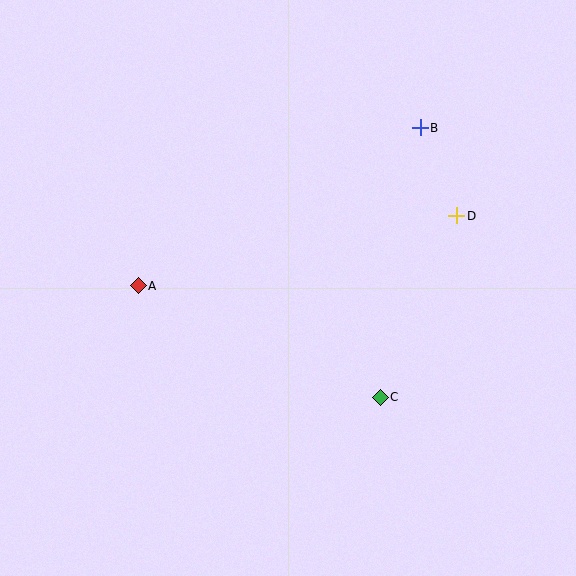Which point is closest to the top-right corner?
Point B is closest to the top-right corner.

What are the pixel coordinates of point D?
Point D is at (457, 216).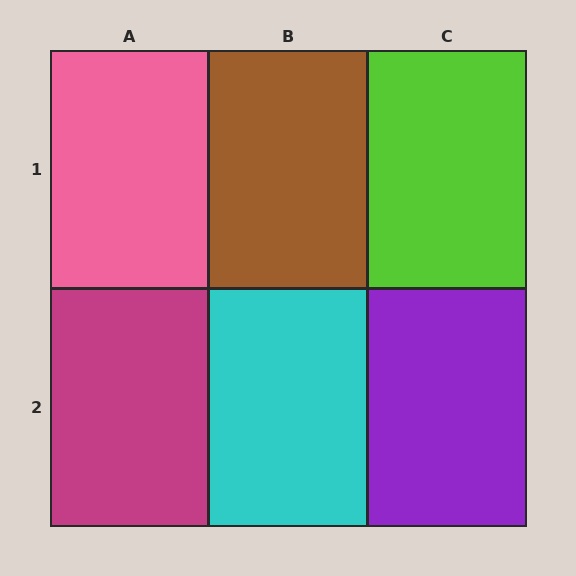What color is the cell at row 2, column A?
Magenta.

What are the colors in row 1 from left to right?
Pink, brown, lime.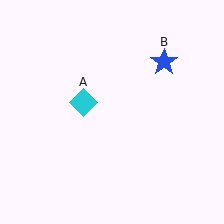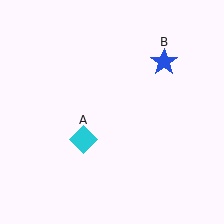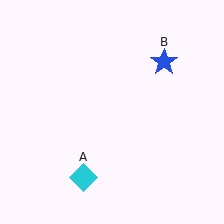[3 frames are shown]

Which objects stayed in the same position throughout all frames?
Blue star (object B) remained stationary.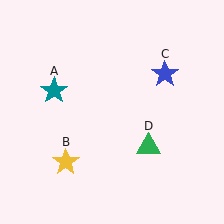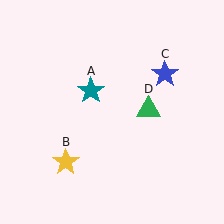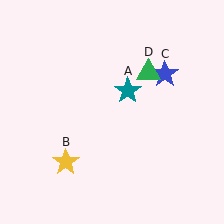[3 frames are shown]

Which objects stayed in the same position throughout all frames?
Yellow star (object B) and blue star (object C) remained stationary.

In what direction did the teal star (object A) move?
The teal star (object A) moved right.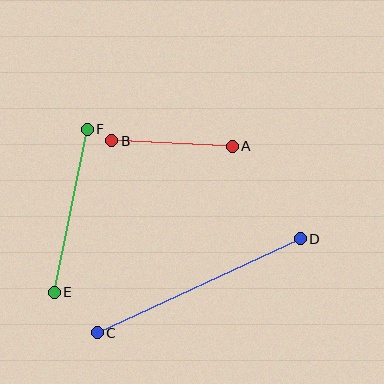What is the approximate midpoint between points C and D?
The midpoint is at approximately (199, 286) pixels.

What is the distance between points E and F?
The distance is approximately 166 pixels.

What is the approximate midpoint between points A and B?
The midpoint is at approximately (172, 144) pixels.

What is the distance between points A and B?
The distance is approximately 120 pixels.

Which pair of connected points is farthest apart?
Points C and D are farthest apart.